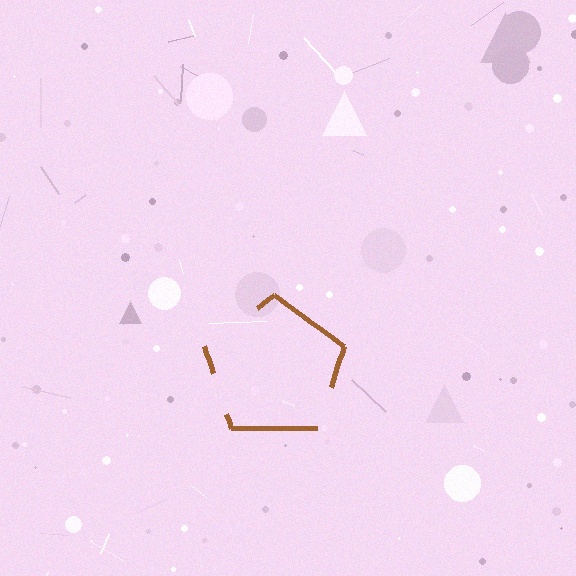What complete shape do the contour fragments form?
The contour fragments form a pentagon.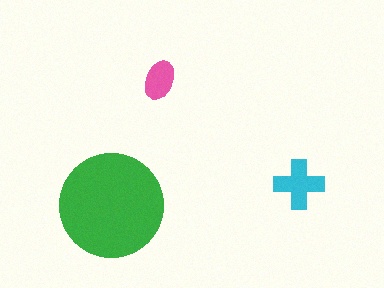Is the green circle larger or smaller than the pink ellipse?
Larger.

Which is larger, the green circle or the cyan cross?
The green circle.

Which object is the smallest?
The pink ellipse.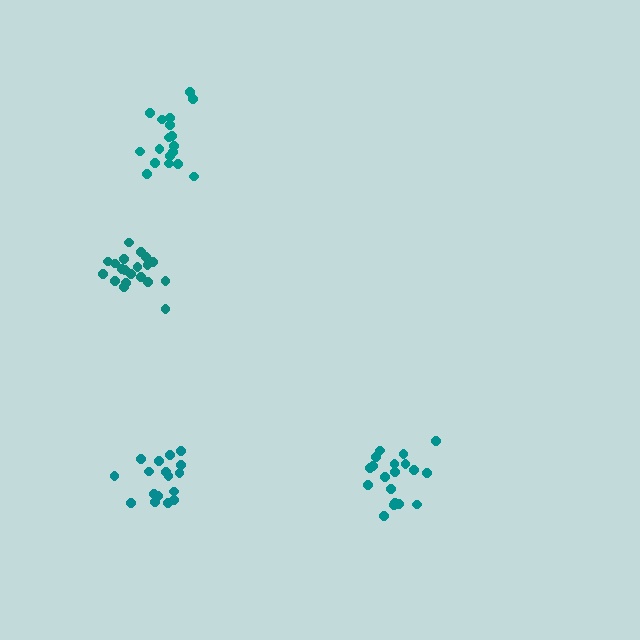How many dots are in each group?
Group 1: 17 dots, Group 2: 20 dots, Group 3: 18 dots, Group 4: 19 dots (74 total).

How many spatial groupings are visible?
There are 4 spatial groupings.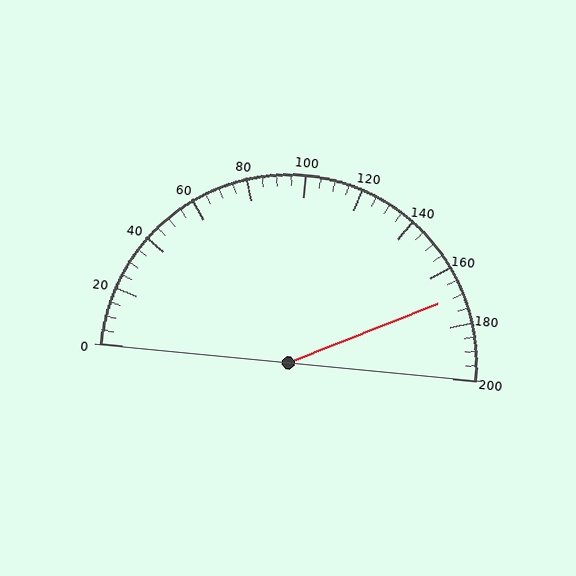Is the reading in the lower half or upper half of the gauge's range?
The reading is in the upper half of the range (0 to 200).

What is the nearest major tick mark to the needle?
The nearest major tick mark is 160.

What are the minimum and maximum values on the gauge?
The gauge ranges from 0 to 200.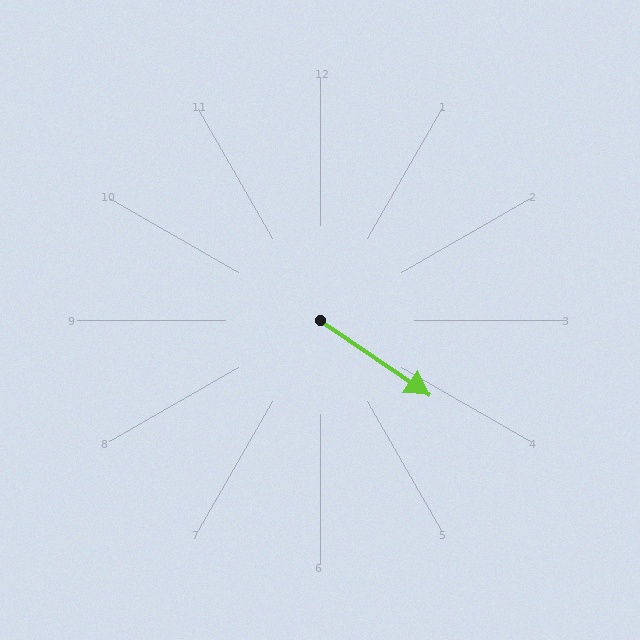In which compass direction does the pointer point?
Southeast.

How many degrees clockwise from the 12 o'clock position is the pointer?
Approximately 124 degrees.